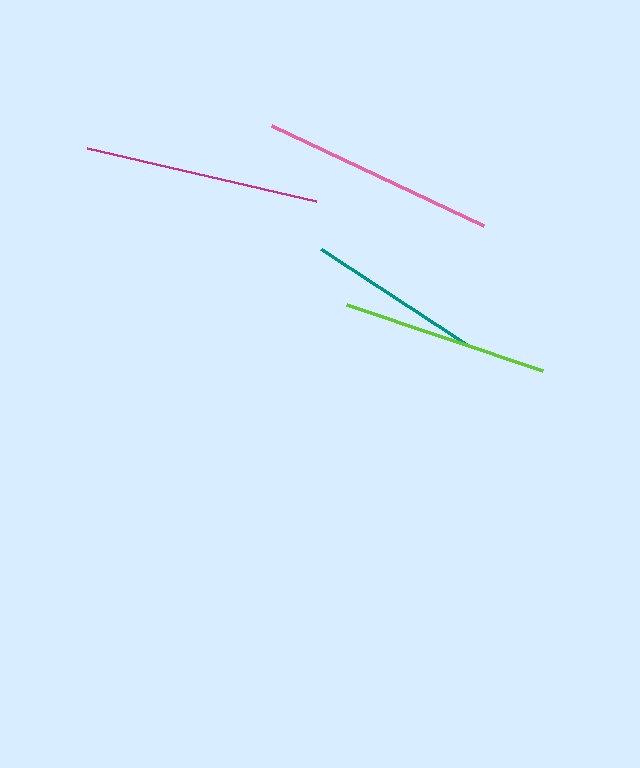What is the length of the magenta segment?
The magenta segment is approximately 235 pixels long.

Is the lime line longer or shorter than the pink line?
The pink line is longer than the lime line.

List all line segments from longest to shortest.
From longest to shortest: magenta, pink, lime, teal.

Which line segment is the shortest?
The teal line is the shortest at approximately 173 pixels.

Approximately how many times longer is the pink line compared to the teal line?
The pink line is approximately 1.4 times the length of the teal line.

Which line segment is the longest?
The magenta line is the longest at approximately 235 pixels.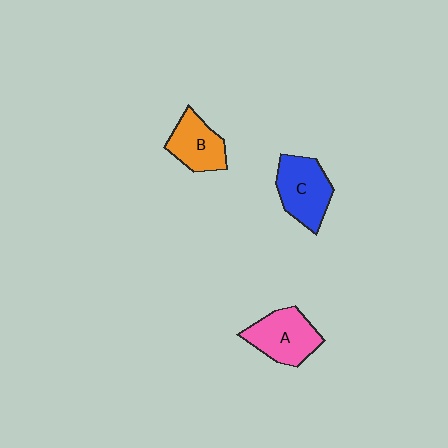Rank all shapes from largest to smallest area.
From largest to smallest: C (blue), A (pink), B (orange).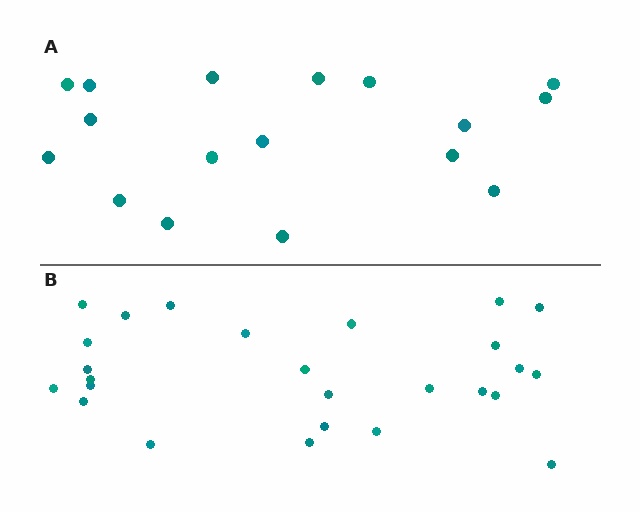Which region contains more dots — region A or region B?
Region B (the bottom region) has more dots.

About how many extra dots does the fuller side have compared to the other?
Region B has roughly 8 or so more dots than region A.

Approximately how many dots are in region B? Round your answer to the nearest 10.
About 30 dots. (The exact count is 26, which rounds to 30.)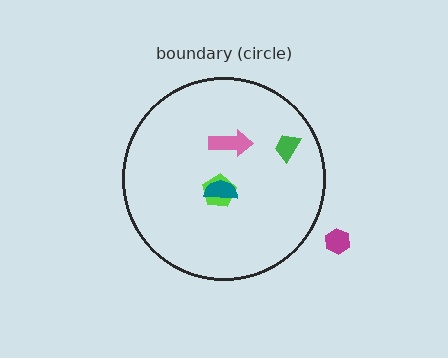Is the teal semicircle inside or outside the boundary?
Inside.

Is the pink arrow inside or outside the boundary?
Inside.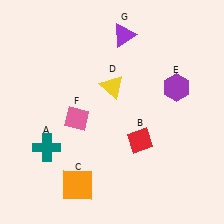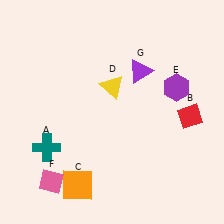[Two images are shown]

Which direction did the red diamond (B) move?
The red diamond (B) moved right.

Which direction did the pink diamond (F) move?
The pink diamond (F) moved down.